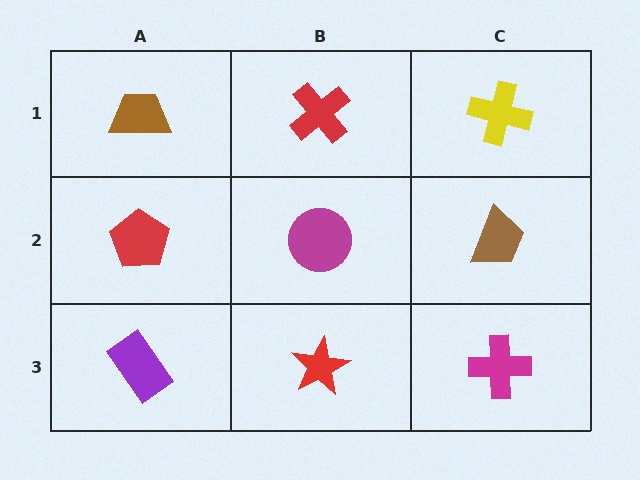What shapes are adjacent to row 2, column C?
A yellow cross (row 1, column C), a magenta cross (row 3, column C), a magenta circle (row 2, column B).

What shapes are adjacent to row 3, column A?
A red pentagon (row 2, column A), a red star (row 3, column B).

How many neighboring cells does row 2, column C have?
3.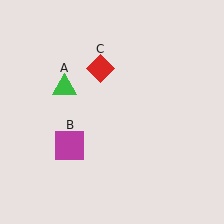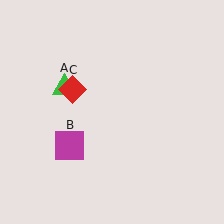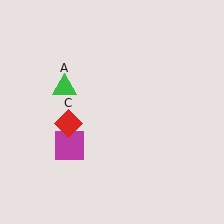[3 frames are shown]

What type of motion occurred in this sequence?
The red diamond (object C) rotated counterclockwise around the center of the scene.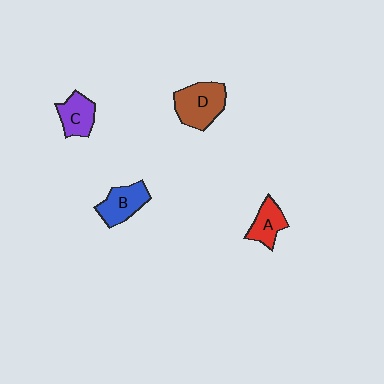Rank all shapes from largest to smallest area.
From largest to smallest: D (brown), B (blue), C (purple), A (red).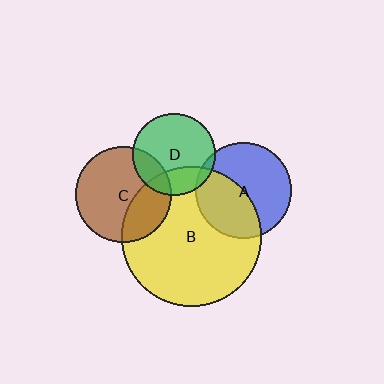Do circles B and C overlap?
Yes.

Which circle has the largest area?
Circle B (yellow).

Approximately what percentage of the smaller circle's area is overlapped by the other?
Approximately 30%.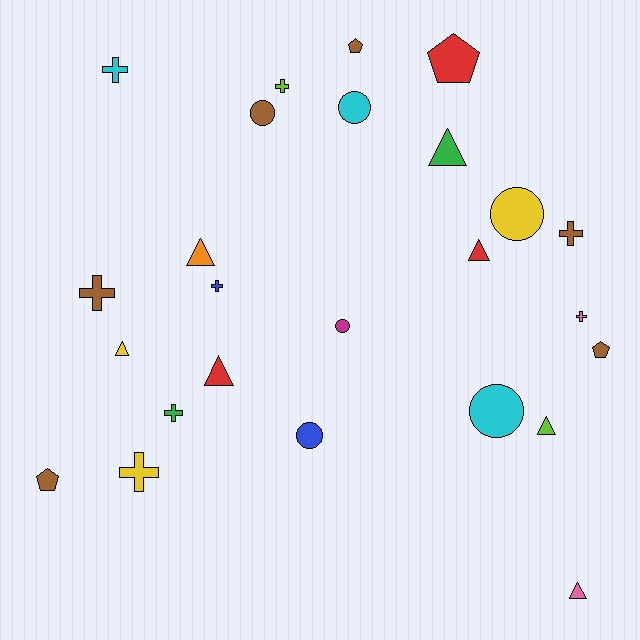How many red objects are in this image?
There are 3 red objects.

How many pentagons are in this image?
There are 4 pentagons.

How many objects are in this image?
There are 25 objects.